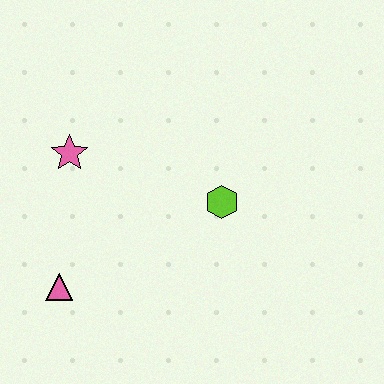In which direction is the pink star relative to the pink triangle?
The pink star is above the pink triangle.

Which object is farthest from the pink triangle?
The lime hexagon is farthest from the pink triangle.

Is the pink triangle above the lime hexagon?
No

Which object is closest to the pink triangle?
The pink star is closest to the pink triangle.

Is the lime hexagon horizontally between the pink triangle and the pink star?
No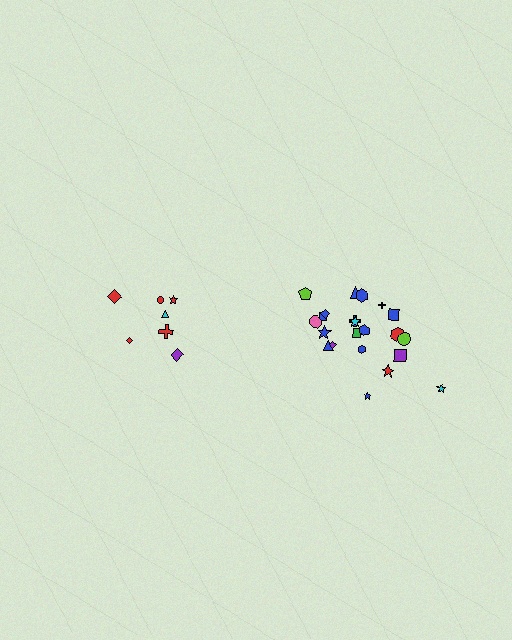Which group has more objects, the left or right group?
The right group.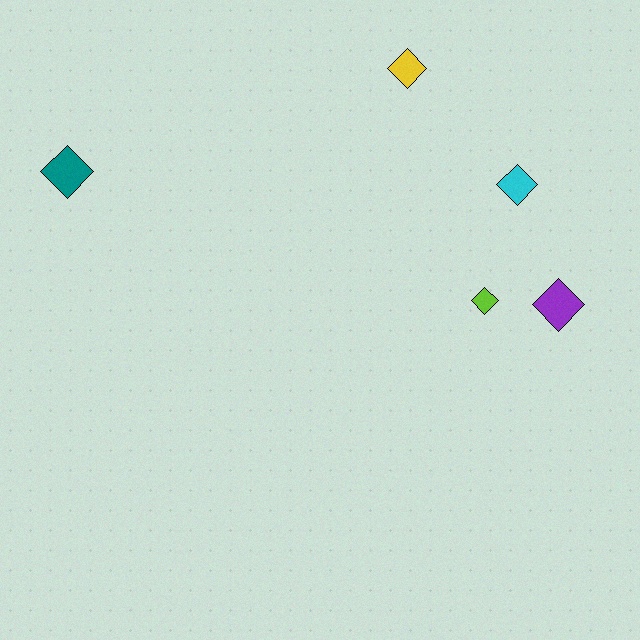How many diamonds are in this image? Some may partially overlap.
There are 5 diamonds.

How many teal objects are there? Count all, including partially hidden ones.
There is 1 teal object.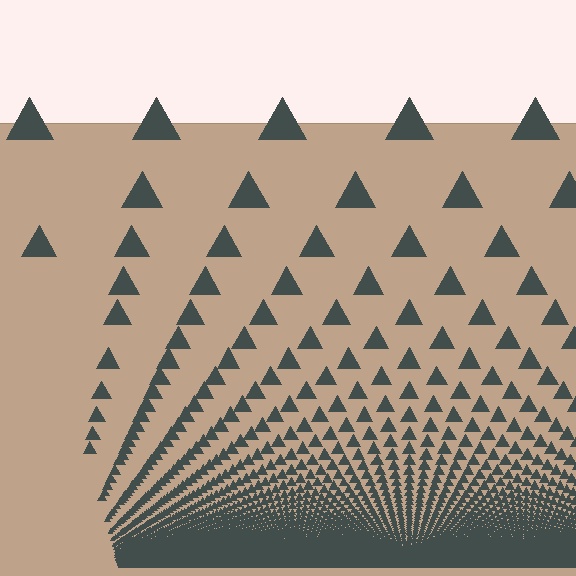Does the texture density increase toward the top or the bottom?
Density increases toward the bottom.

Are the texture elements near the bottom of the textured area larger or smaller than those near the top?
Smaller. The gradient is inverted — elements near the bottom are smaller and denser.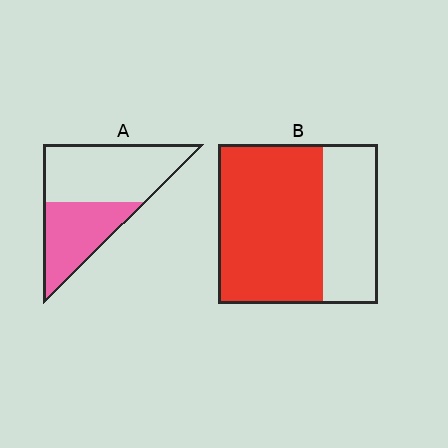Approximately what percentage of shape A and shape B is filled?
A is approximately 40% and B is approximately 65%.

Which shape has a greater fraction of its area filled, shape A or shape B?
Shape B.